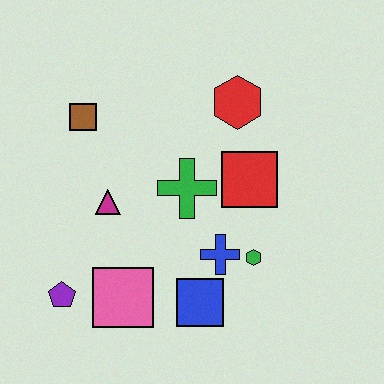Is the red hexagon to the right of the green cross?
Yes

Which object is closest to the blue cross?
The green hexagon is closest to the blue cross.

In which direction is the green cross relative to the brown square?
The green cross is to the right of the brown square.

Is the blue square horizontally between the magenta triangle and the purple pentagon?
No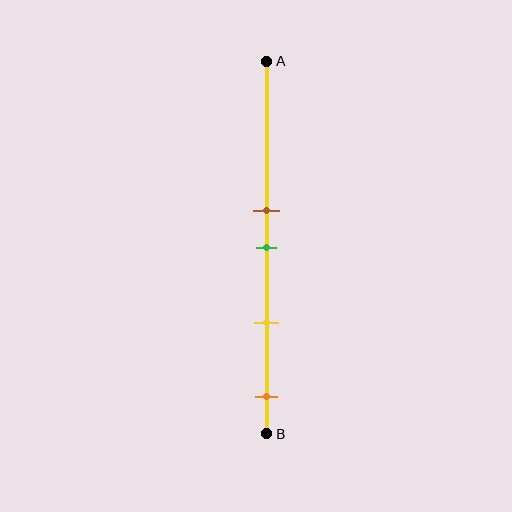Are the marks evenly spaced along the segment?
No, the marks are not evenly spaced.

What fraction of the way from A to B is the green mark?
The green mark is approximately 50% (0.5) of the way from A to B.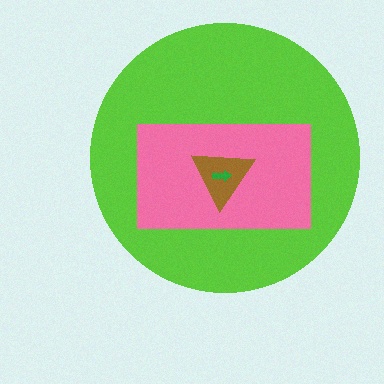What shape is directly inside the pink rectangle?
The brown triangle.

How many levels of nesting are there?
4.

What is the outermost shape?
The lime circle.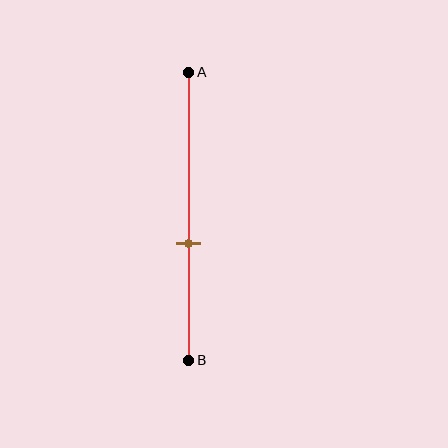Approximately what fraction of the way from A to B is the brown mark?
The brown mark is approximately 60% of the way from A to B.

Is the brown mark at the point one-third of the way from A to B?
No, the mark is at about 60% from A, not at the 33% one-third point.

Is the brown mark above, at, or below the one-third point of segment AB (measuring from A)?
The brown mark is below the one-third point of segment AB.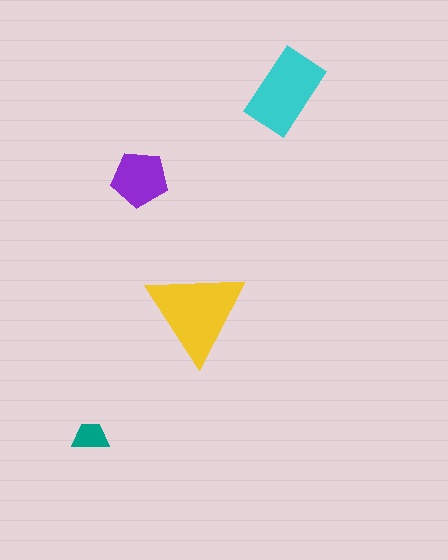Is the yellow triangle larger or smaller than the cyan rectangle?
Larger.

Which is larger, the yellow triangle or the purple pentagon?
The yellow triangle.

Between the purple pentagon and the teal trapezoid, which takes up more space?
The purple pentagon.